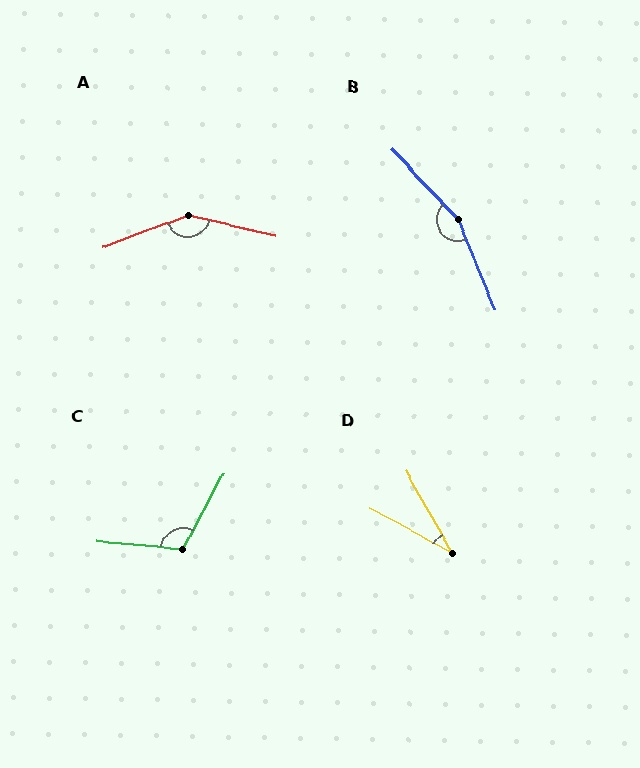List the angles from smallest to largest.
D (32°), C (113°), A (146°), B (159°).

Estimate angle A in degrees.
Approximately 146 degrees.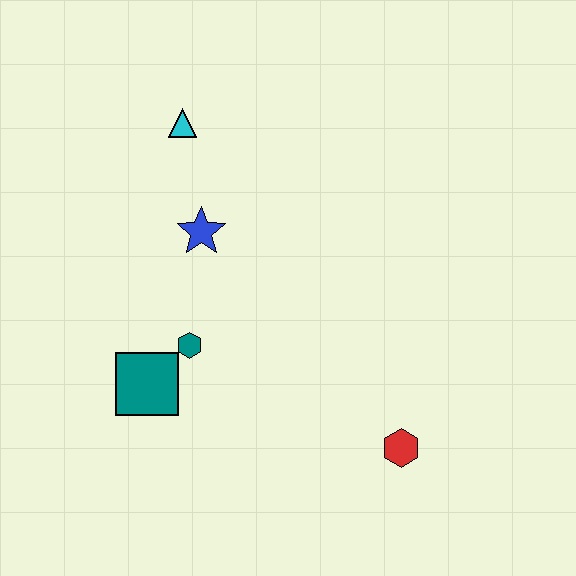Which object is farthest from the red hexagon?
The cyan triangle is farthest from the red hexagon.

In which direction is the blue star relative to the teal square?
The blue star is above the teal square.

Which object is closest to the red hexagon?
The teal hexagon is closest to the red hexagon.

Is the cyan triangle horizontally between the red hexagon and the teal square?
Yes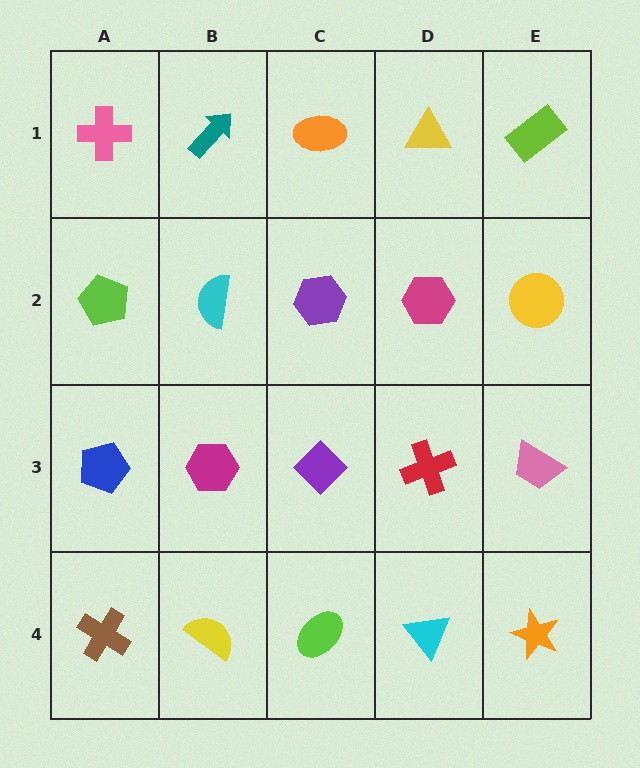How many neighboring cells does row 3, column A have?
3.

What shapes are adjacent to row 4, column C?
A purple diamond (row 3, column C), a yellow semicircle (row 4, column B), a cyan triangle (row 4, column D).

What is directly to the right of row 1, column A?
A teal arrow.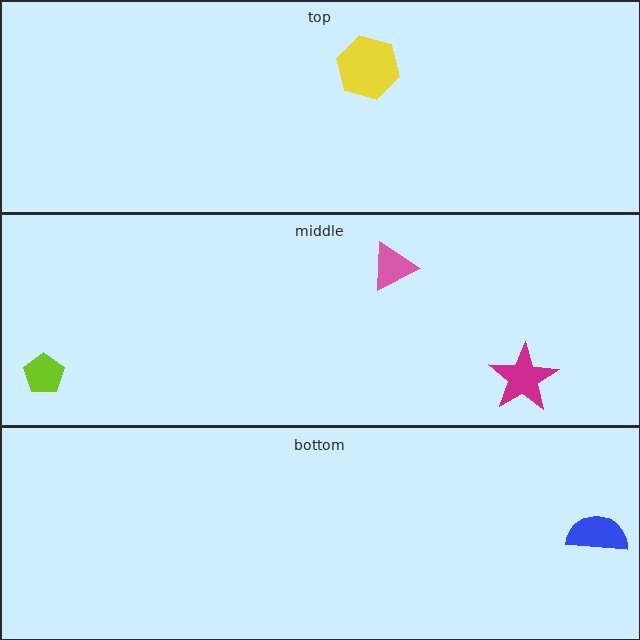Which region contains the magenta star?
The middle region.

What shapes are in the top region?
The yellow hexagon.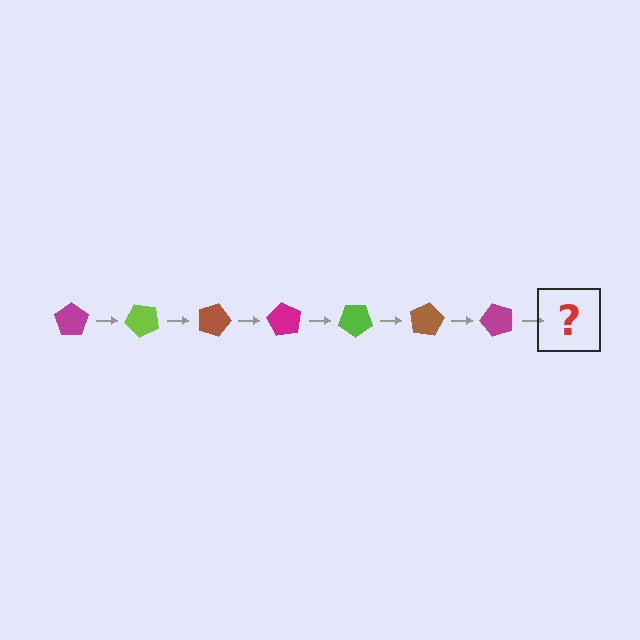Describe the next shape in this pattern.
It should be a lime pentagon, rotated 315 degrees from the start.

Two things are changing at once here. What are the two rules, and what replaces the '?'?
The two rules are that it rotates 45 degrees each step and the color cycles through magenta, lime, and brown. The '?' should be a lime pentagon, rotated 315 degrees from the start.